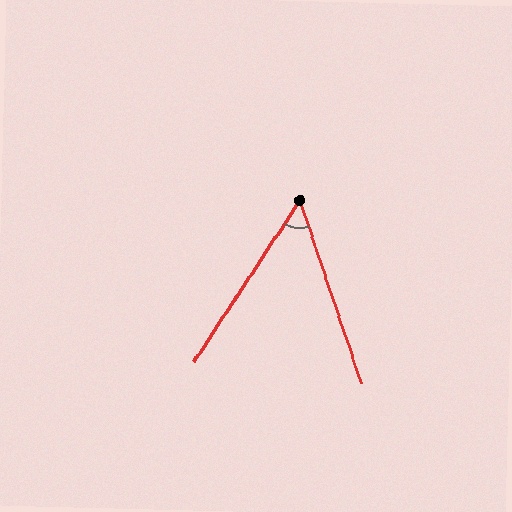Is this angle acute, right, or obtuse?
It is acute.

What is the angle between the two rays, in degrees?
Approximately 52 degrees.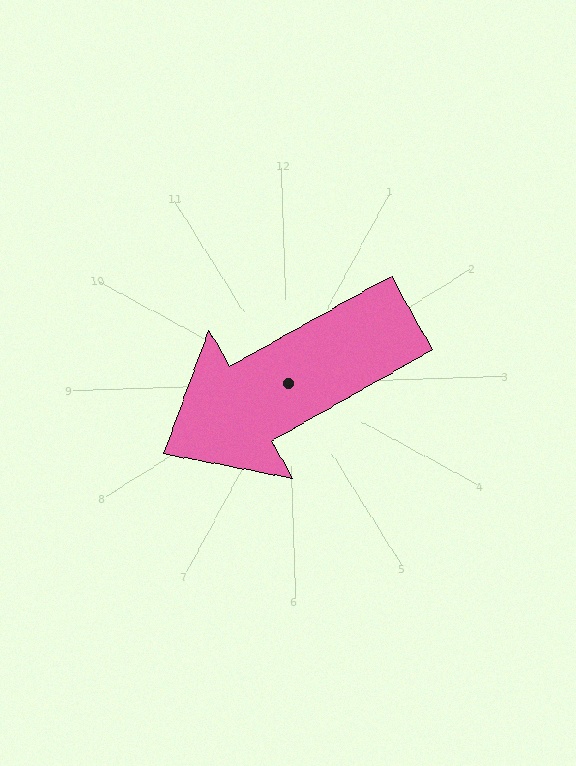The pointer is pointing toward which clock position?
Roughly 8 o'clock.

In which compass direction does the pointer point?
Southwest.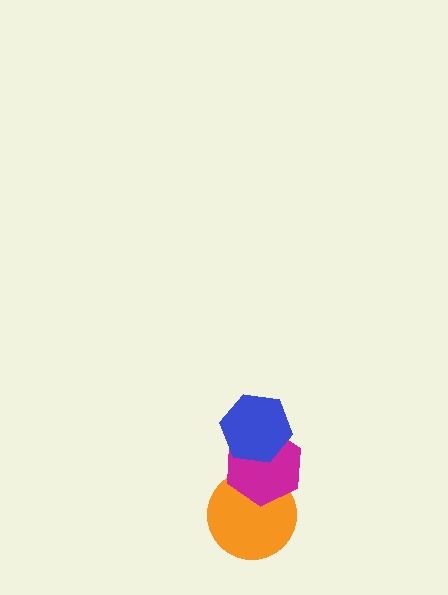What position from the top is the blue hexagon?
The blue hexagon is 1st from the top.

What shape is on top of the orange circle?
The magenta hexagon is on top of the orange circle.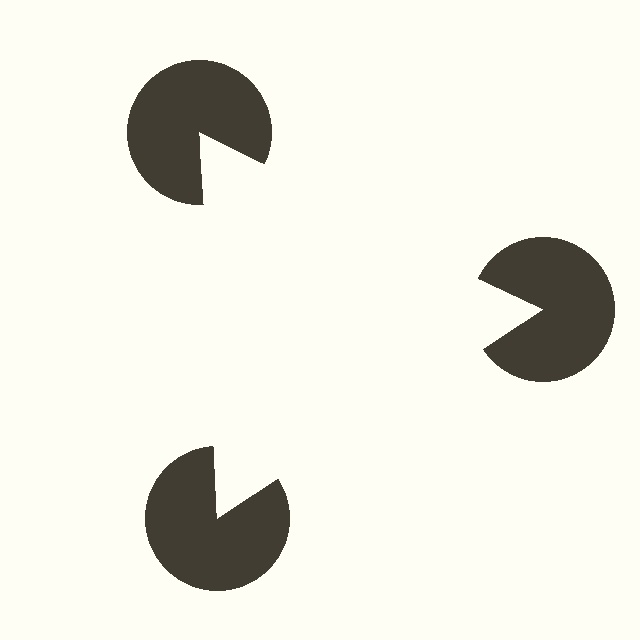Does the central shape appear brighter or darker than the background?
It typically appears slightly brighter than the background, even though no actual brightness change is drawn.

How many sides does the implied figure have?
3 sides.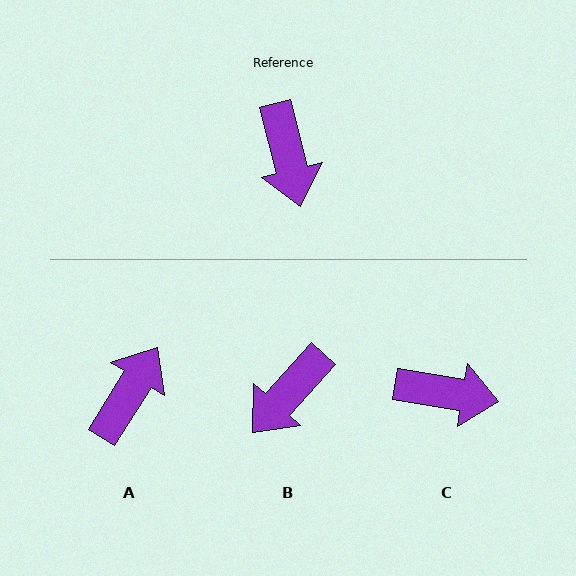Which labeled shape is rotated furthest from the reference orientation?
A, about 134 degrees away.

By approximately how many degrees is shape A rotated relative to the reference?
Approximately 134 degrees counter-clockwise.